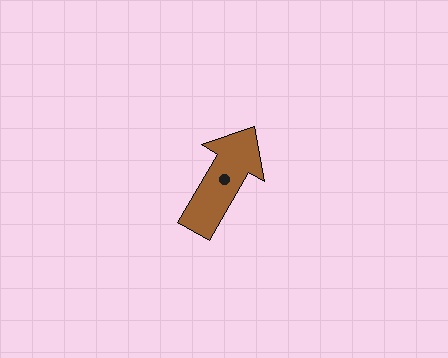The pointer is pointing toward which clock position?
Roughly 1 o'clock.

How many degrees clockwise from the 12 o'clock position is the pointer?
Approximately 30 degrees.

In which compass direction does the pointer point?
Northeast.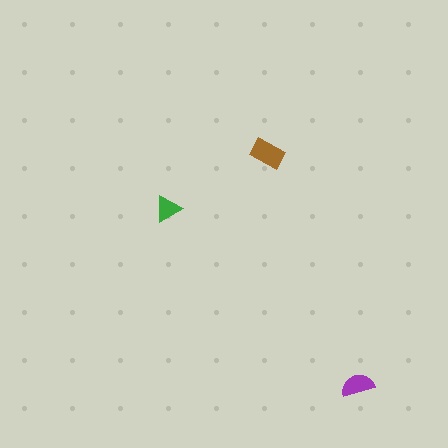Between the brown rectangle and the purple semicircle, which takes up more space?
The brown rectangle.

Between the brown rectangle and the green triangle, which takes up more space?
The brown rectangle.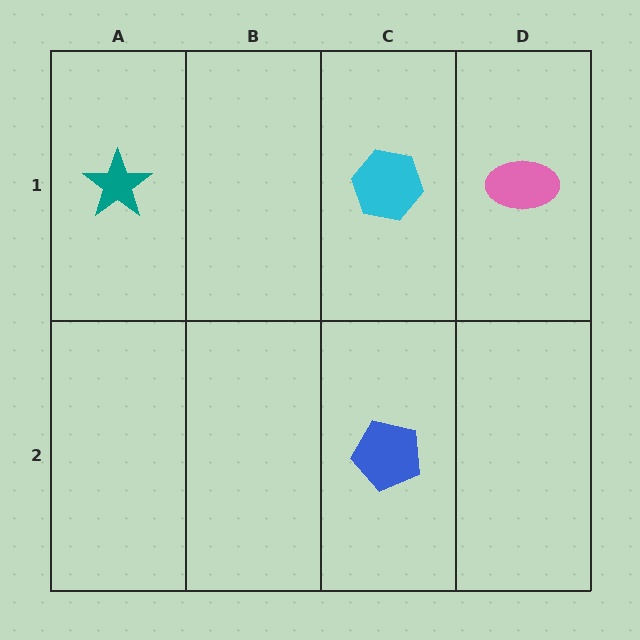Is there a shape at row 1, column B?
No, that cell is empty.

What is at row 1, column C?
A cyan hexagon.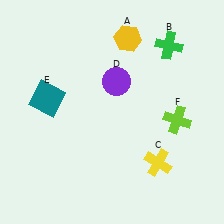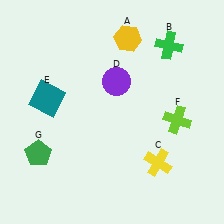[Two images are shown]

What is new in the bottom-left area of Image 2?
A green pentagon (G) was added in the bottom-left area of Image 2.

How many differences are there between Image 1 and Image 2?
There is 1 difference between the two images.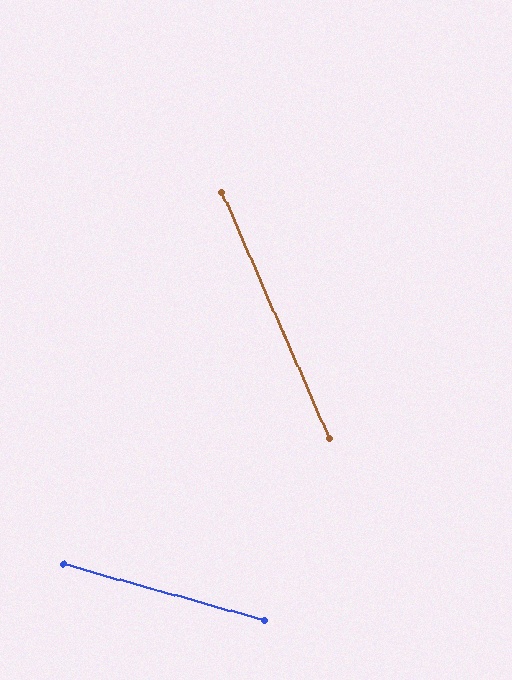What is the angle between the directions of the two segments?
Approximately 51 degrees.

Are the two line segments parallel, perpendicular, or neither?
Neither parallel nor perpendicular — they differ by about 51°.